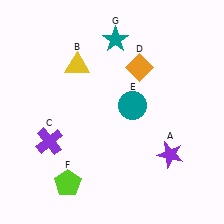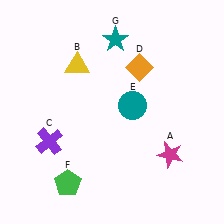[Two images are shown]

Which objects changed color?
A changed from purple to magenta. F changed from lime to green.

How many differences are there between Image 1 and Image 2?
There are 2 differences between the two images.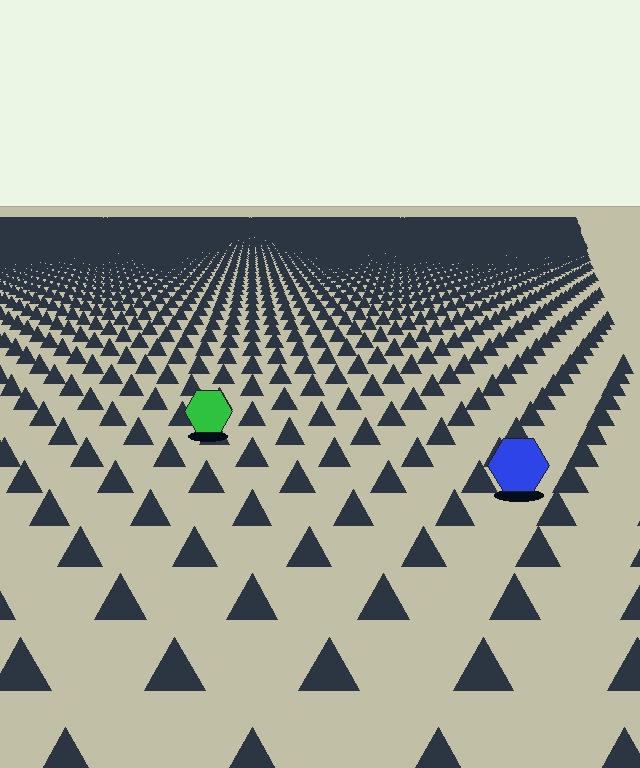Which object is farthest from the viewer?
The green hexagon is farthest from the viewer. It appears smaller and the ground texture around it is denser.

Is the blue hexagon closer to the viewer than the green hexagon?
Yes. The blue hexagon is closer — you can tell from the texture gradient: the ground texture is coarser near it.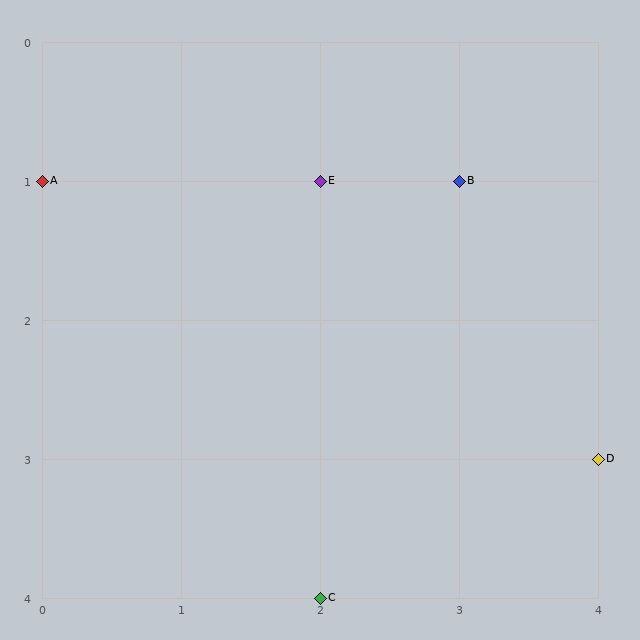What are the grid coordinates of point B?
Point B is at grid coordinates (3, 1).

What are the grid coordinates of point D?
Point D is at grid coordinates (4, 3).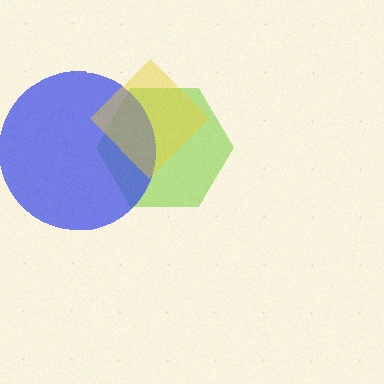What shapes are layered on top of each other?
The layered shapes are: a lime hexagon, a blue circle, a yellow diamond.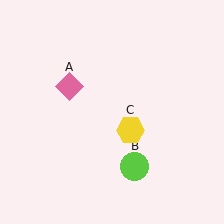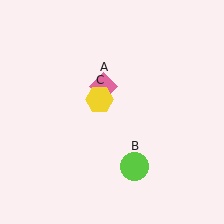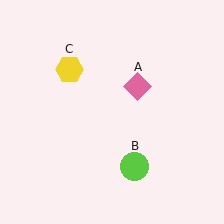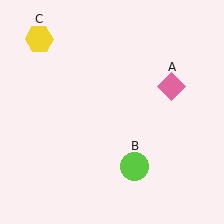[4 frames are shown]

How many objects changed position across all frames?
2 objects changed position: pink diamond (object A), yellow hexagon (object C).